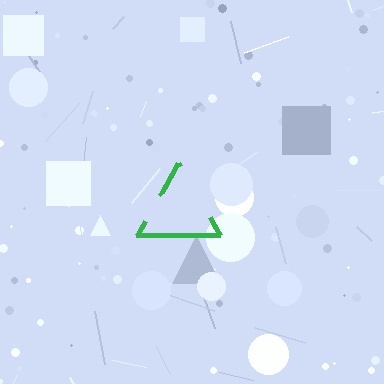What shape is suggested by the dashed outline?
The dashed outline suggests a triangle.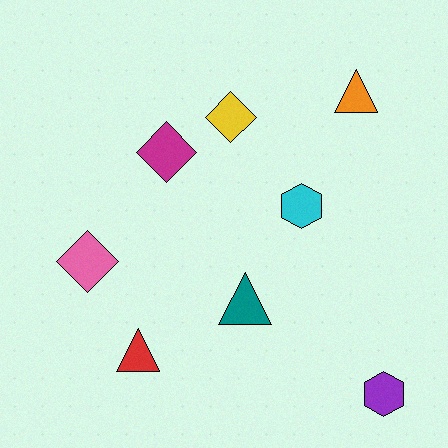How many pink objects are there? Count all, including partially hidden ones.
There is 1 pink object.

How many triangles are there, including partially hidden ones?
There are 3 triangles.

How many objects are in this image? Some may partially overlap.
There are 8 objects.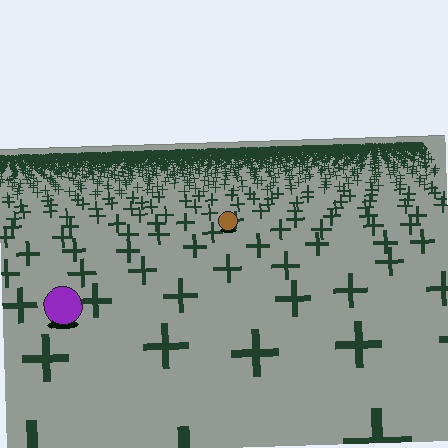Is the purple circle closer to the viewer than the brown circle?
Yes. The purple circle is closer — you can tell from the texture gradient: the ground texture is coarser near it.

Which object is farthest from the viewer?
The brown circle is farthest from the viewer. It appears smaller and the ground texture around it is denser.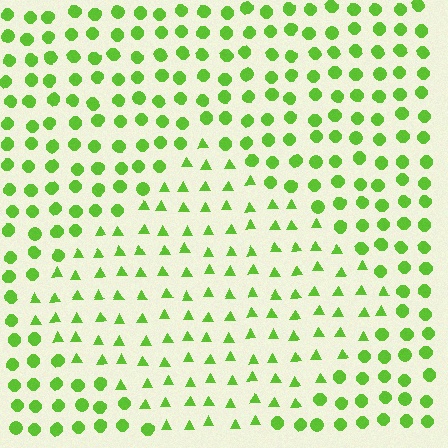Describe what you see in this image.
The image is filled with small lime elements arranged in a uniform grid. A diamond-shaped region contains triangles, while the surrounding area contains circles. The boundary is defined purely by the change in element shape.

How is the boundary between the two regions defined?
The boundary is defined by a change in element shape: triangles inside vs. circles outside. All elements share the same color and spacing.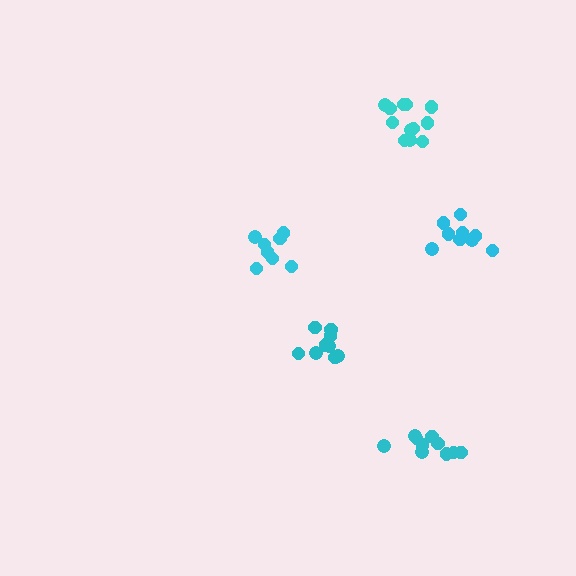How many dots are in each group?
Group 1: 10 dots, Group 2: 12 dots, Group 3: 8 dots, Group 4: 9 dots, Group 5: 9 dots (48 total).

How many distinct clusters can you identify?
There are 5 distinct clusters.